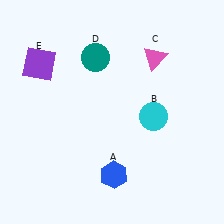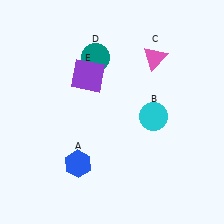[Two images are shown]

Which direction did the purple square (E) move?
The purple square (E) moved right.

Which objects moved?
The objects that moved are: the blue hexagon (A), the purple square (E).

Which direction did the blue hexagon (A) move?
The blue hexagon (A) moved left.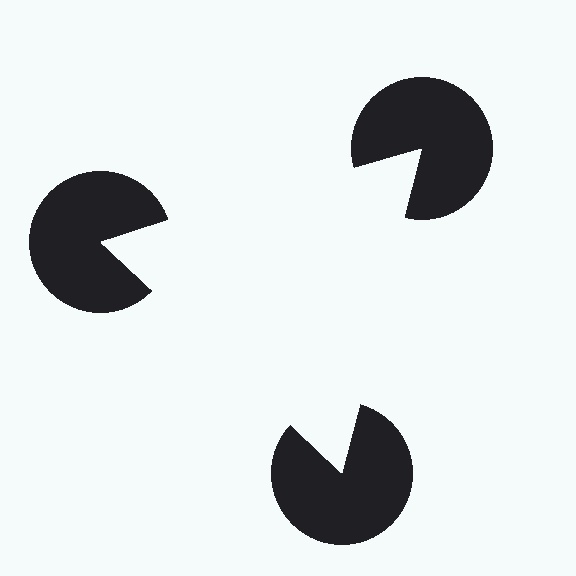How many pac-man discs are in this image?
There are 3 — one at each vertex of the illusory triangle.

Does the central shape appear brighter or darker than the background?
It typically appears slightly brighter than the background, even though no actual brightness change is drawn.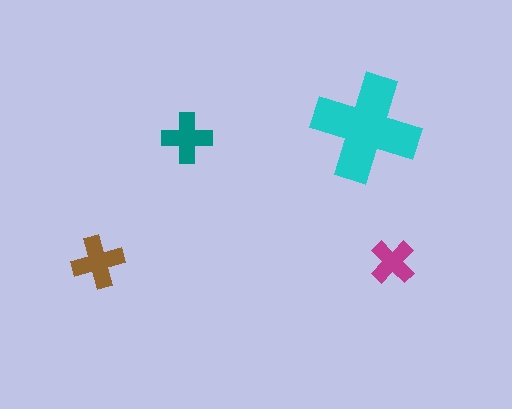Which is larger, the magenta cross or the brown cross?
The brown one.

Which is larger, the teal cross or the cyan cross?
The cyan one.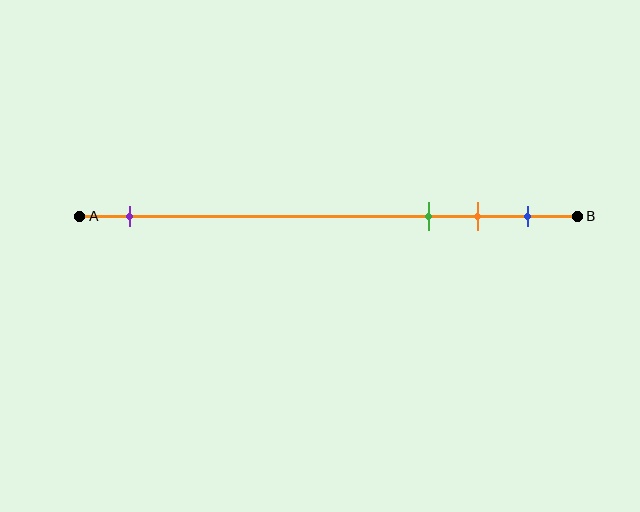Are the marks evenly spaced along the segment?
No, the marks are not evenly spaced.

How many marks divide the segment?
There are 4 marks dividing the segment.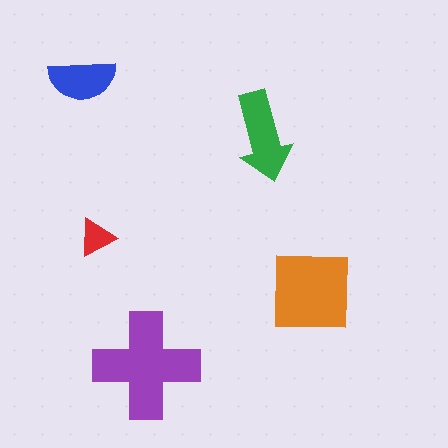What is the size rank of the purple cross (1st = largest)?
1st.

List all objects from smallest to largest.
The red triangle, the blue semicircle, the green arrow, the orange square, the purple cross.